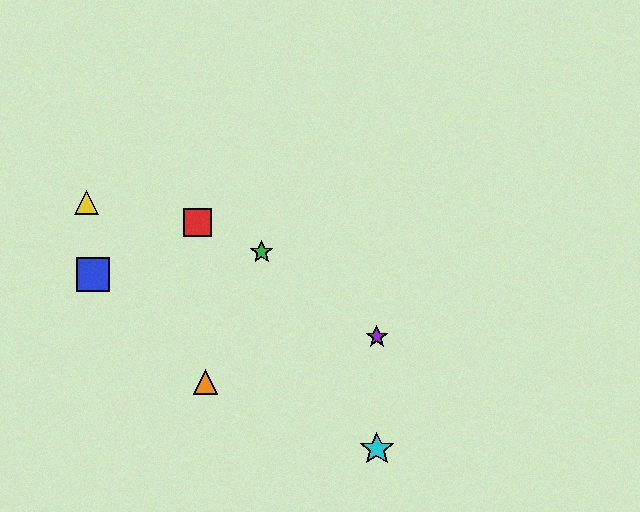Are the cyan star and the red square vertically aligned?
No, the cyan star is at x≈377 and the red square is at x≈197.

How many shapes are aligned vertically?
2 shapes (the purple star, the cyan star) are aligned vertically.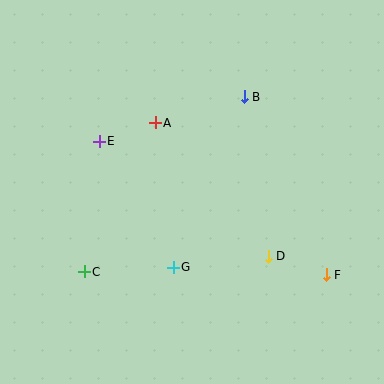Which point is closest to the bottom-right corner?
Point F is closest to the bottom-right corner.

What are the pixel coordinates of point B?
Point B is at (244, 97).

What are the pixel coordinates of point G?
Point G is at (173, 267).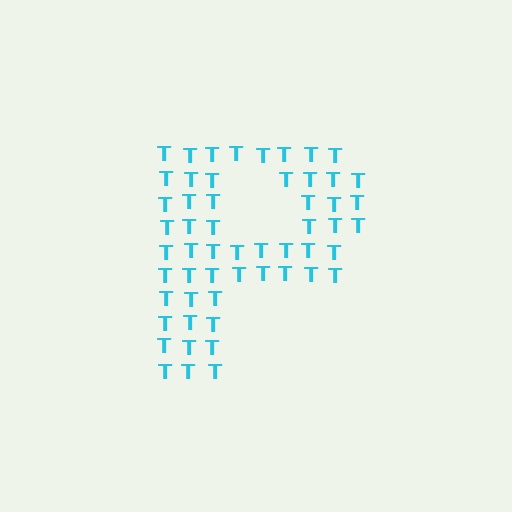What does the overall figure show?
The overall figure shows the letter P.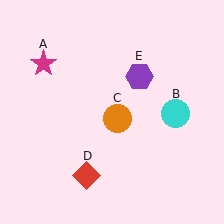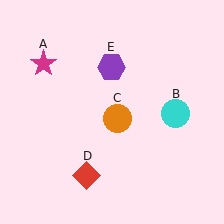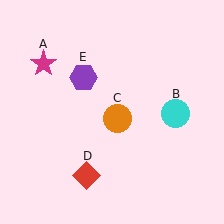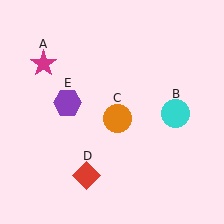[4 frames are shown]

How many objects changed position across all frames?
1 object changed position: purple hexagon (object E).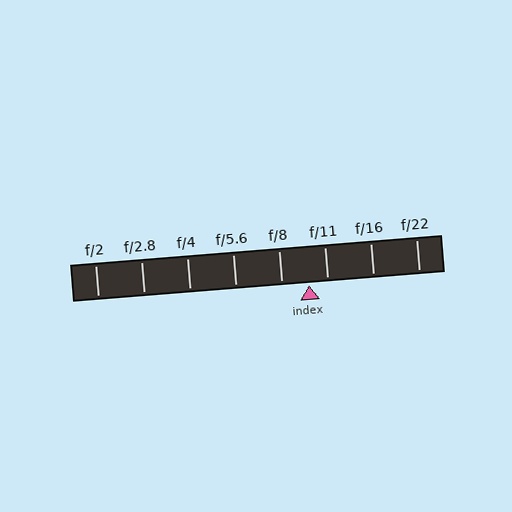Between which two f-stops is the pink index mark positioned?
The index mark is between f/8 and f/11.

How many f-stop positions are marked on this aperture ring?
There are 8 f-stop positions marked.